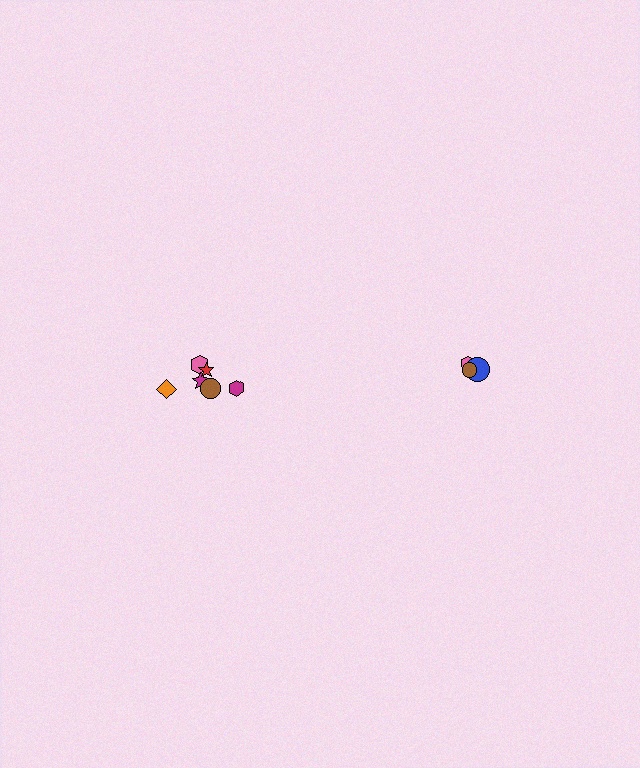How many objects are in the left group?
There are 6 objects.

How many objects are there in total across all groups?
There are 9 objects.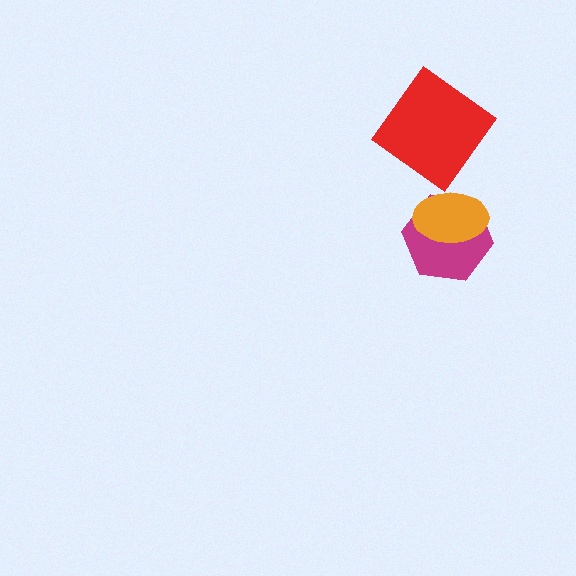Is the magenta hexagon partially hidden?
Yes, it is partially covered by another shape.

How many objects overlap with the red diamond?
0 objects overlap with the red diamond.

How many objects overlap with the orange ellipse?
1 object overlaps with the orange ellipse.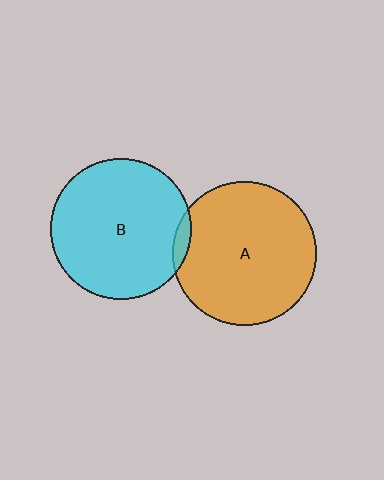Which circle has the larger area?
Circle A (orange).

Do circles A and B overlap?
Yes.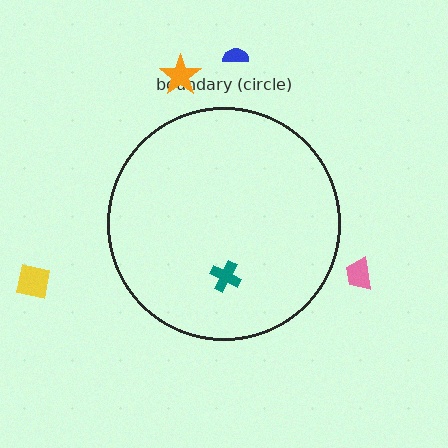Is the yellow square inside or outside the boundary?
Outside.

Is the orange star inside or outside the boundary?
Outside.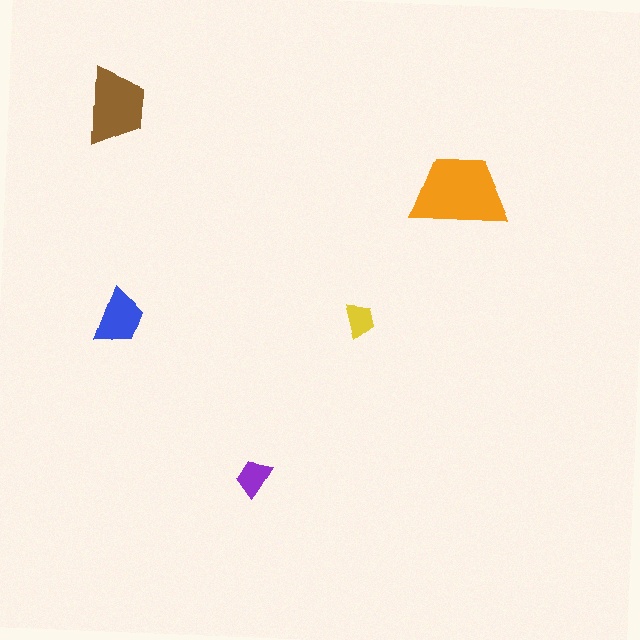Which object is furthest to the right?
The orange trapezoid is rightmost.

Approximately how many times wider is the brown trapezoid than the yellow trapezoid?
About 2 times wider.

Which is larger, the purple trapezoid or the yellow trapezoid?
The purple one.